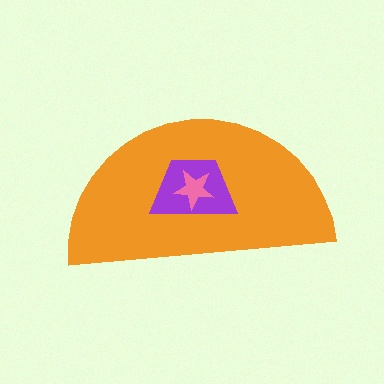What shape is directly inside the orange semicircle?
The purple trapezoid.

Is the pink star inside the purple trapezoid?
Yes.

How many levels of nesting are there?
3.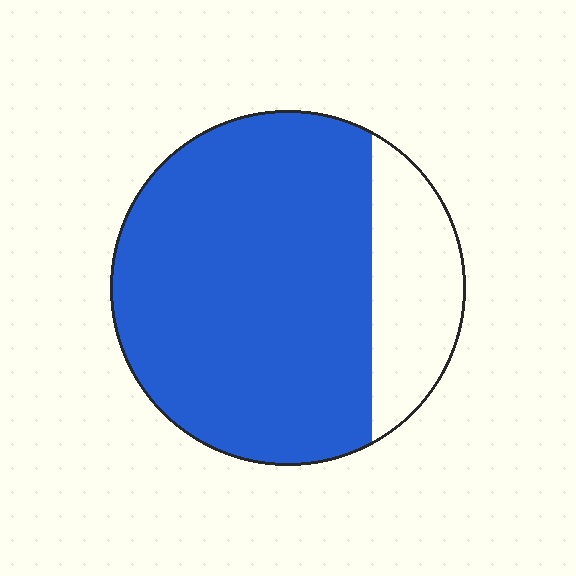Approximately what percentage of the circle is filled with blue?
Approximately 80%.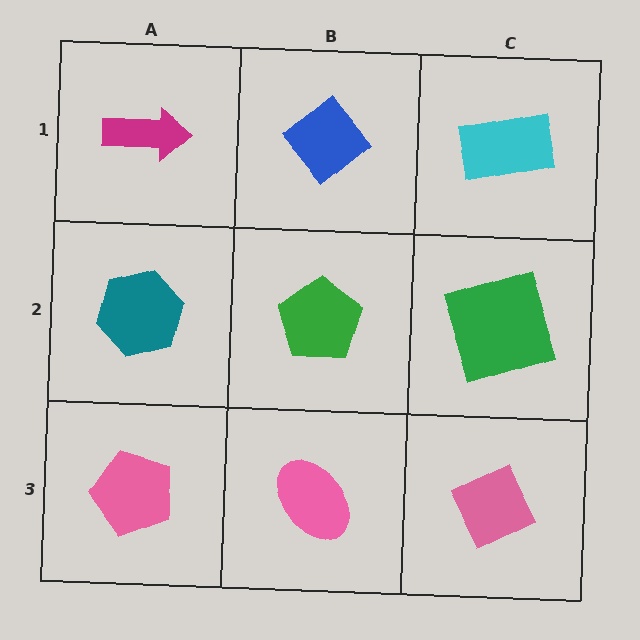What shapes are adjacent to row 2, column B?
A blue diamond (row 1, column B), a pink ellipse (row 3, column B), a teal hexagon (row 2, column A), a green square (row 2, column C).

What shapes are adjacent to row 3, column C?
A green square (row 2, column C), a pink ellipse (row 3, column B).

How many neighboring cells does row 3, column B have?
3.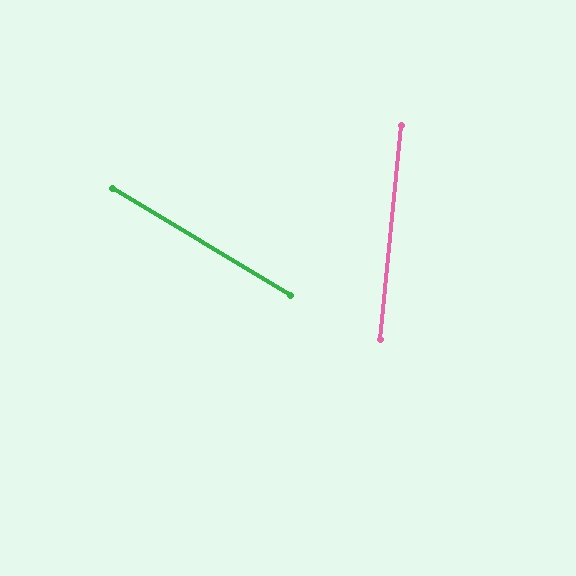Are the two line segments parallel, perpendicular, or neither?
Neither parallel nor perpendicular — they differ by about 65°.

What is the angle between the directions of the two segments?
Approximately 65 degrees.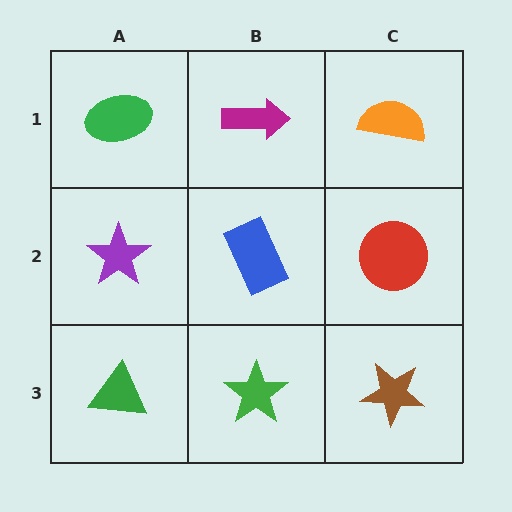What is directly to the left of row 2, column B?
A purple star.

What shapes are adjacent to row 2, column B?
A magenta arrow (row 1, column B), a green star (row 3, column B), a purple star (row 2, column A), a red circle (row 2, column C).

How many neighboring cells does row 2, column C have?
3.